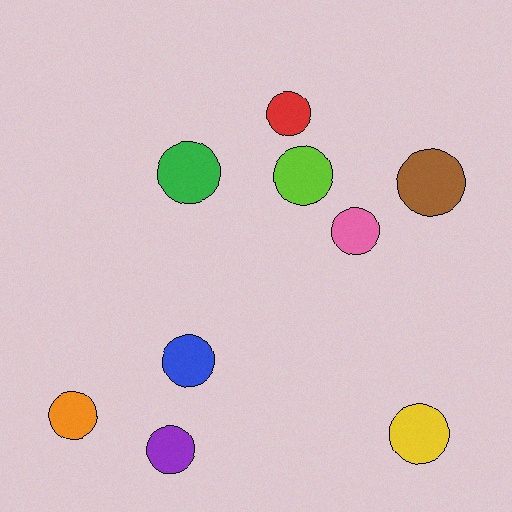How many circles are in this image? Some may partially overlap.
There are 9 circles.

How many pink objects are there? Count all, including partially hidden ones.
There is 1 pink object.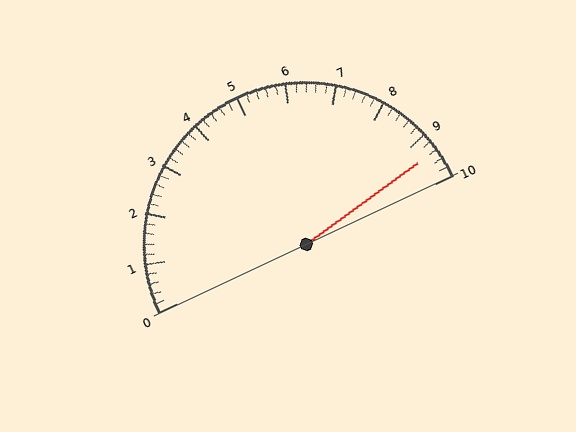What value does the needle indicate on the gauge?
The needle indicates approximately 9.4.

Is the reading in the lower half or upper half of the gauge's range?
The reading is in the upper half of the range (0 to 10).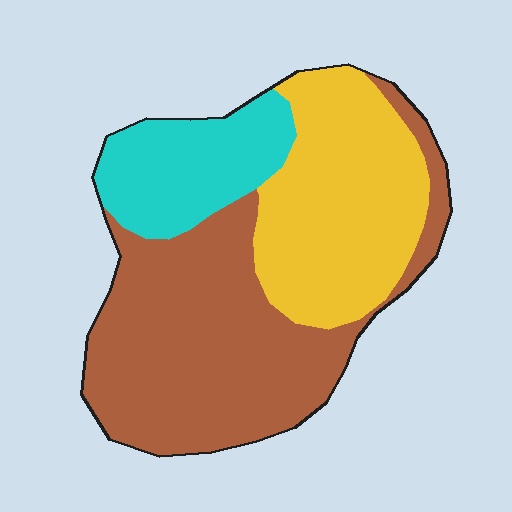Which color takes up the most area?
Brown, at roughly 50%.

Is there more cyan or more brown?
Brown.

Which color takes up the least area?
Cyan, at roughly 20%.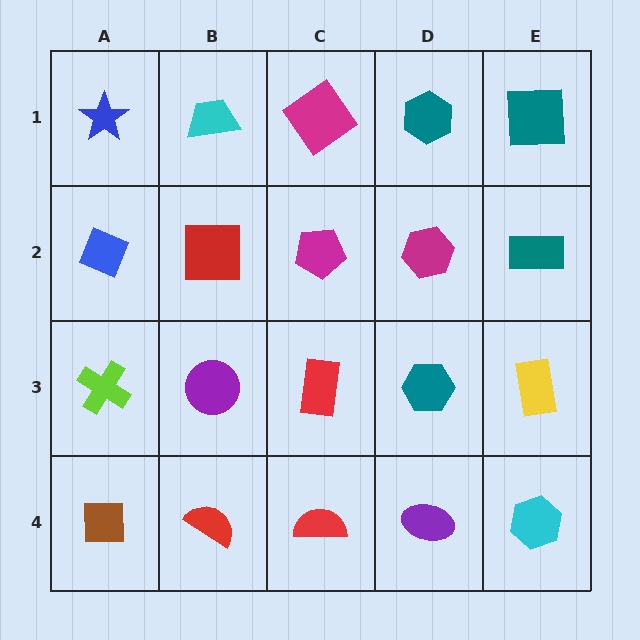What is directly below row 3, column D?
A purple ellipse.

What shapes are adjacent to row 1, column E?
A teal rectangle (row 2, column E), a teal hexagon (row 1, column D).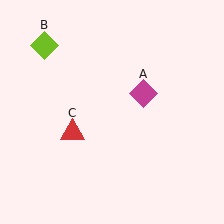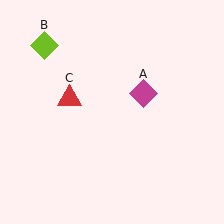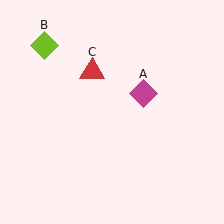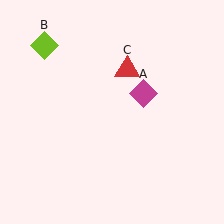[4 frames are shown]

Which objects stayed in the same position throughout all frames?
Magenta diamond (object A) and lime diamond (object B) remained stationary.